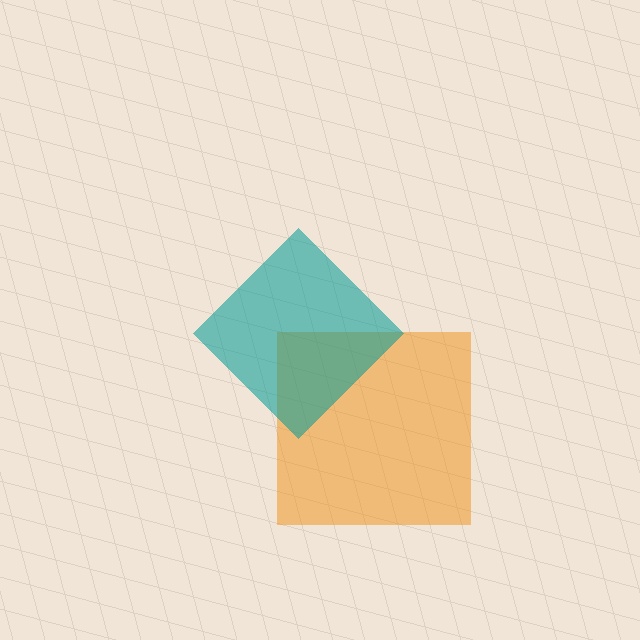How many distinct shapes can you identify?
There are 2 distinct shapes: an orange square, a teal diamond.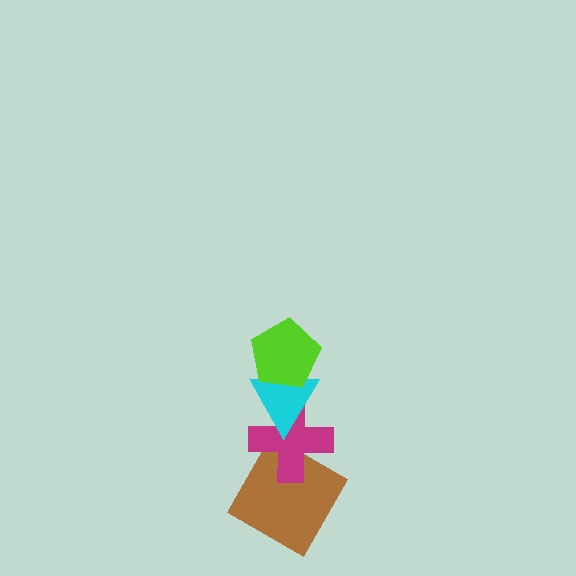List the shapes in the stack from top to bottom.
From top to bottom: the lime pentagon, the cyan triangle, the magenta cross, the brown square.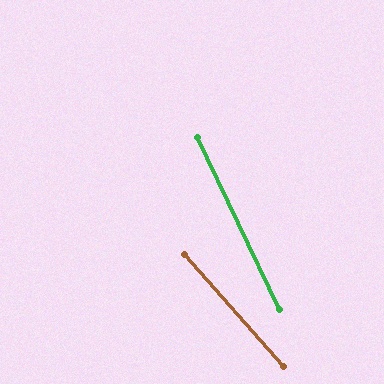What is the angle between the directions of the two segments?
Approximately 16 degrees.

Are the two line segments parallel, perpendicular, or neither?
Neither parallel nor perpendicular — they differ by about 16°.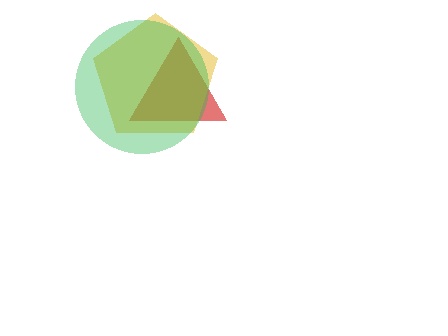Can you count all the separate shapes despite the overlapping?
Yes, there are 3 separate shapes.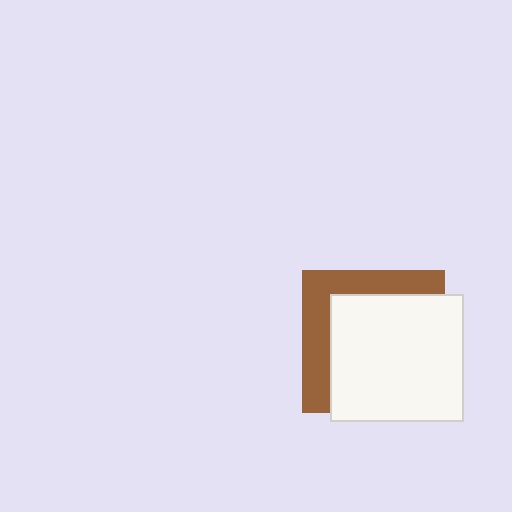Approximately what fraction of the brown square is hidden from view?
Roughly 67% of the brown square is hidden behind the white rectangle.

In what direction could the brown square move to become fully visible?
The brown square could move toward the upper-left. That would shift it out from behind the white rectangle entirely.